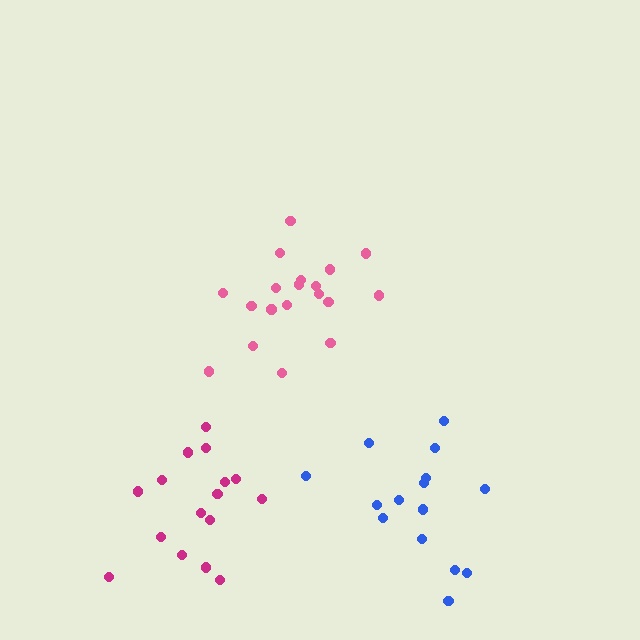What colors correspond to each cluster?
The clusters are colored: pink, magenta, blue.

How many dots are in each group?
Group 1: 19 dots, Group 2: 16 dots, Group 3: 15 dots (50 total).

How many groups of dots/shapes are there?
There are 3 groups.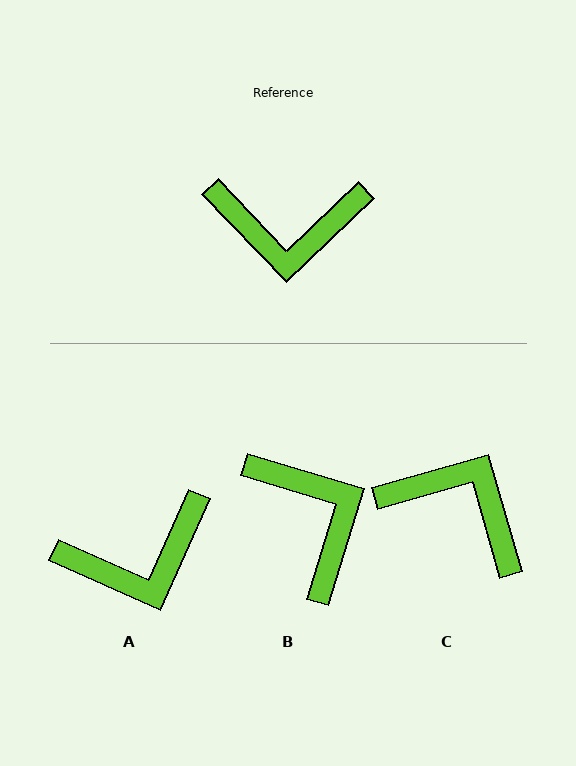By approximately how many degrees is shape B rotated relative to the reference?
Approximately 119 degrees counter-clockwise.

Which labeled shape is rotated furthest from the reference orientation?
C, about 152 degrees away.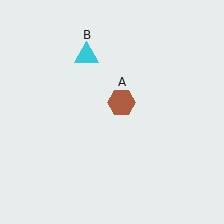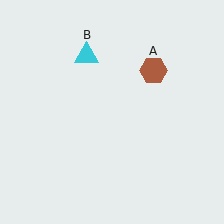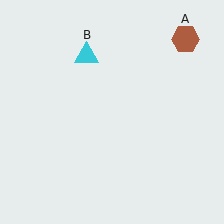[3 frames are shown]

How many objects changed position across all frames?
1 object changed position: brown hexagon (object A).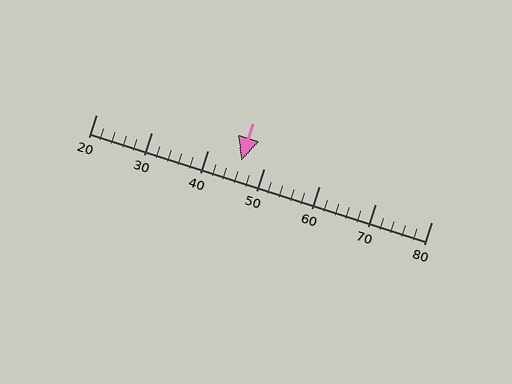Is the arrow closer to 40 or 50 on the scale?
The arrow is closer to 50.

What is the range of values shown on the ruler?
The ruler shows values from 20 to 80.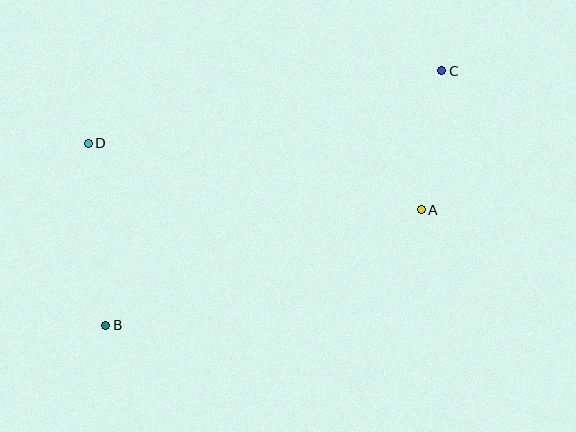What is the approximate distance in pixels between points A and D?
The distance between A and D is approximately 340 pixels.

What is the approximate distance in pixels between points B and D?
The distance between B and D is approximately 183 pixels.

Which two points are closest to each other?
Points A and C are closest to each other.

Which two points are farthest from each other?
Points B and C are farthest from each other.